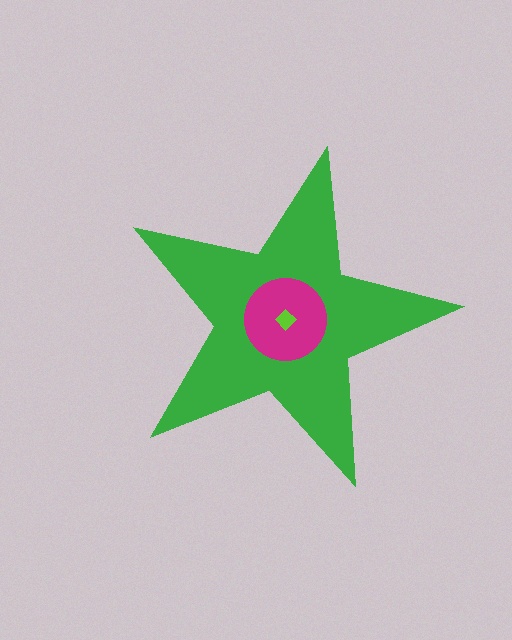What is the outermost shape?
The green star.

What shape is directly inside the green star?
The magenta circle.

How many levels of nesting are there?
3.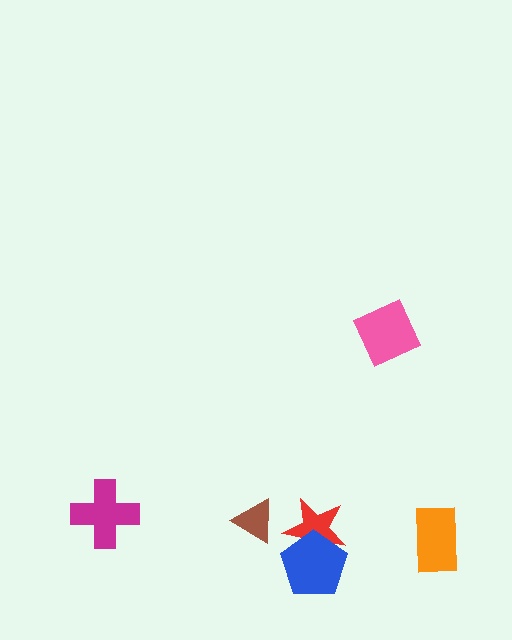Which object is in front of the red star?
The blue pentagon is in front of the red star.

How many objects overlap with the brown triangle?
0 objects overlap with the brown triangle.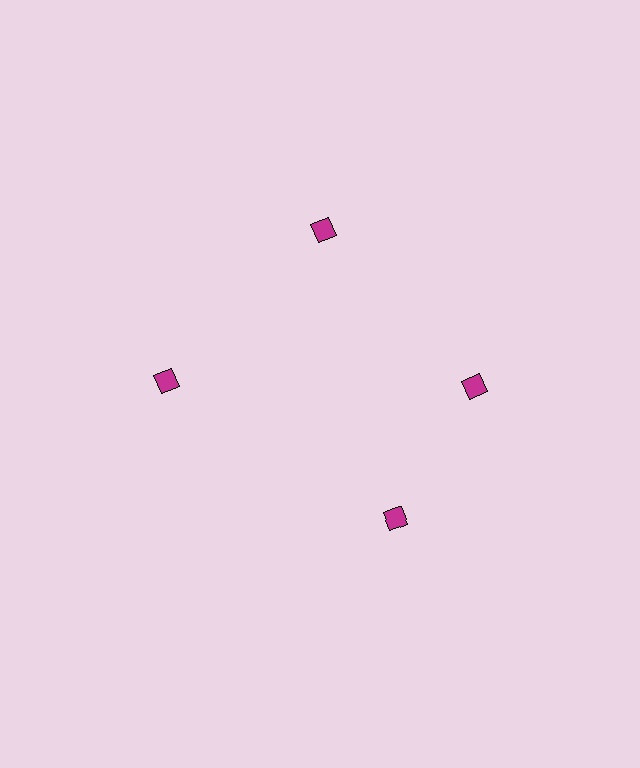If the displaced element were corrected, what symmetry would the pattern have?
It would have 4-fold rotational symmetry — the pattern would map onto itself every 90 degrees.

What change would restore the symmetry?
The symmetry would be restored by rotating it back into even spacing with its neighbors so that all 4 diamonds sit at equal angles and equal distance from the center.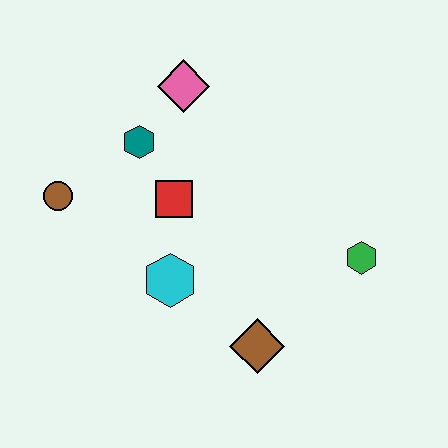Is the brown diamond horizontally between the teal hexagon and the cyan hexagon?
No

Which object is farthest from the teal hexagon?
The green hexagon is farthest from the teal hexagon.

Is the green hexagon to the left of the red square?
No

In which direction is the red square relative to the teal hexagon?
The red square is below the teal hexagon.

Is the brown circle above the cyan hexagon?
Yes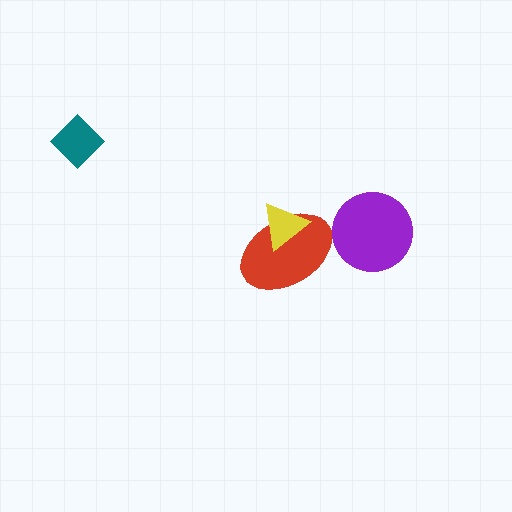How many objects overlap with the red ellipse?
1 object overlaps with the red ellipse.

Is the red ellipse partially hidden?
Yes, it is partially covered by another shape.